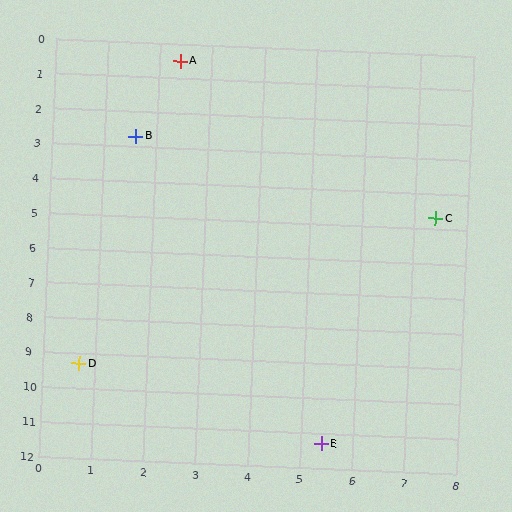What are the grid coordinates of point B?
Point B is at approximately (1.6, 2.7).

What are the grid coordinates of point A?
Point A is at approximately (2.4, 0.5).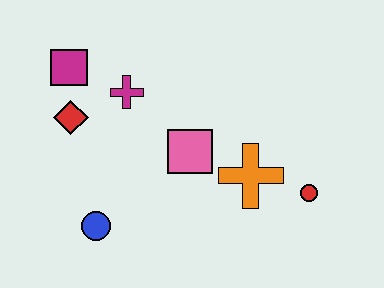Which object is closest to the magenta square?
The red diamond is closest to the magenta square.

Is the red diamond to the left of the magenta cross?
Yes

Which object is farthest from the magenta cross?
The red circle is farthest from the magenta cross.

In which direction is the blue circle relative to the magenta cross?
The blue circle is below the magenta cross.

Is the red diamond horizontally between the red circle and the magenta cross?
No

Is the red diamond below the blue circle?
No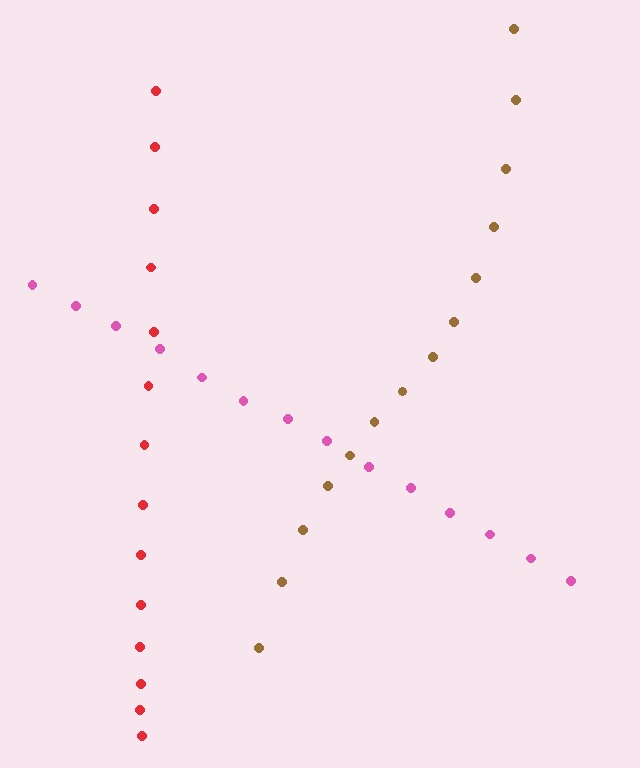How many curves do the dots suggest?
There are 3 distinct paths.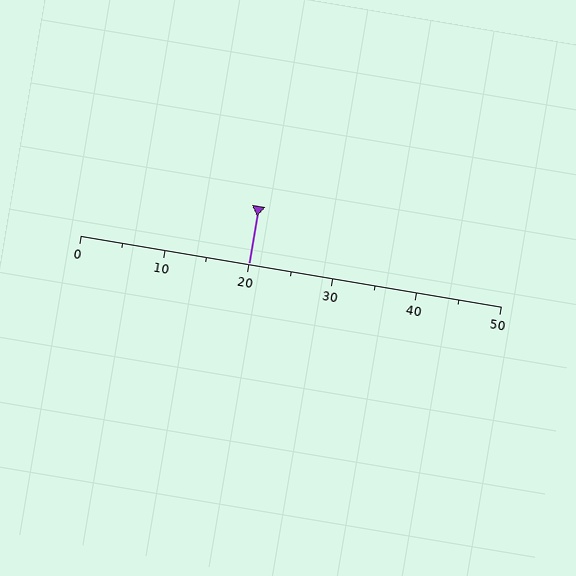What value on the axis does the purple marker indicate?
The marker indicates approximately 20.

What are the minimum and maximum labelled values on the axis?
The axis runs from 0 to 50.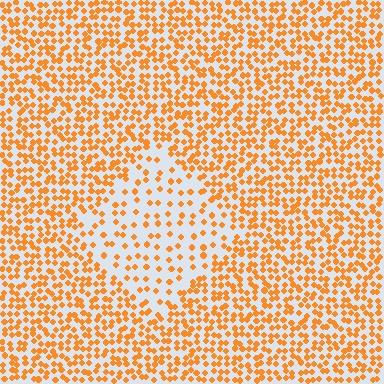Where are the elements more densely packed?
The elements are more densely packed outside the diamond boundary.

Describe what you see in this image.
The image contains small orange elements arranged at two different densities. A diamond-shaped region is visible where the elements are less densely packed than the surrounding area.